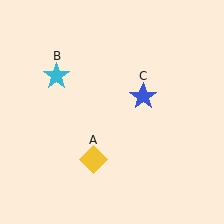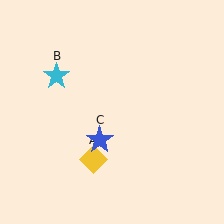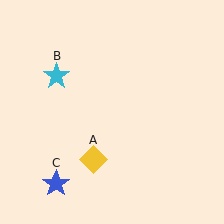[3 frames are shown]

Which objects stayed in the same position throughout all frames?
Yellow diamond (object A) and cyan star (object B) remained stationary.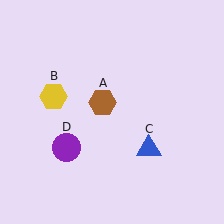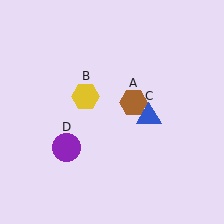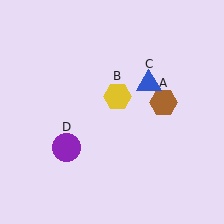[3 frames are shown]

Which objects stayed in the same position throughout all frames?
Purple circle (object D) remained stationary.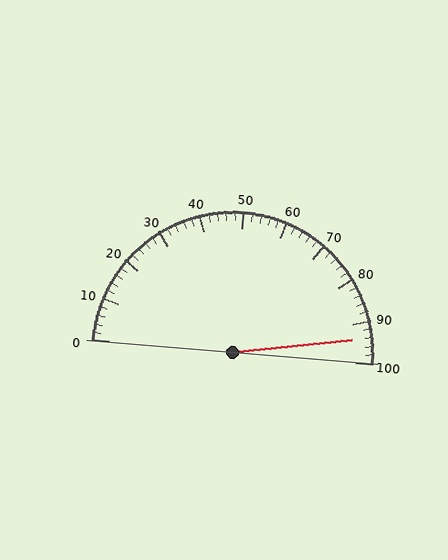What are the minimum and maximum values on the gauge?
The gauge ranges from 0 to 100.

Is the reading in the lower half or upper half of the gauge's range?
The reading is in the upper half of the range (0 to 100).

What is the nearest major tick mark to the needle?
The nearest major tick mark is 90.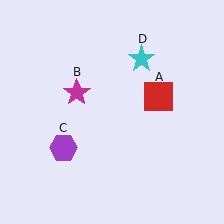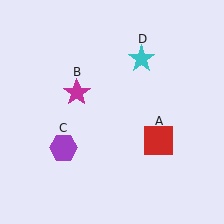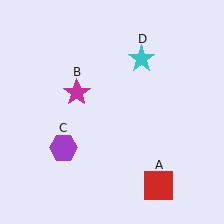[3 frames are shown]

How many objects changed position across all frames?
1 object changed position: red square (object A).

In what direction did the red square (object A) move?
The red square (object A) moved down.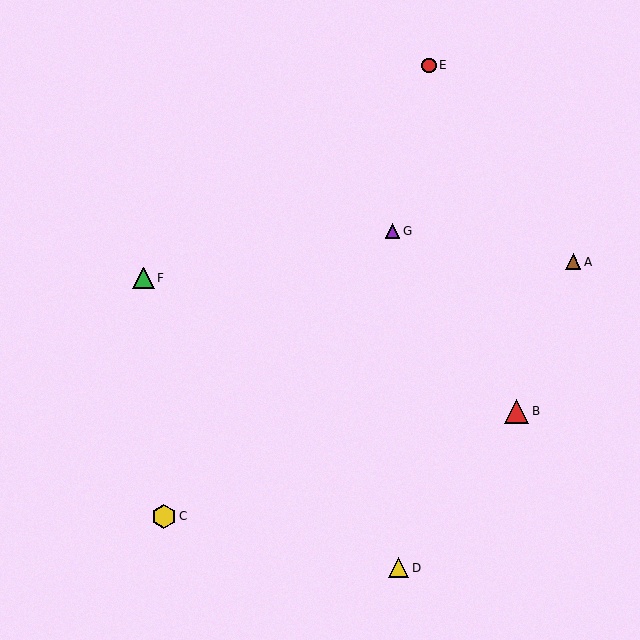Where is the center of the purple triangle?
The center of the purple triangle is at (392, 231).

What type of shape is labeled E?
Shape E is a red circle.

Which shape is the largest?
The red triangle (labeled B) is the largest.